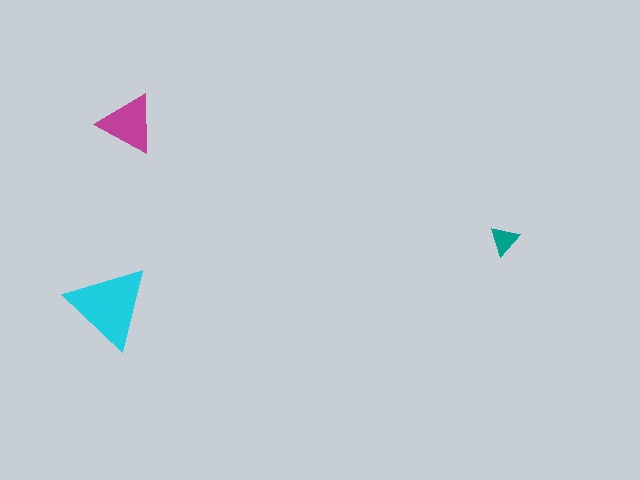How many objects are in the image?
There are 3 objects in the image.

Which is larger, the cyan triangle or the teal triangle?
The cyan one.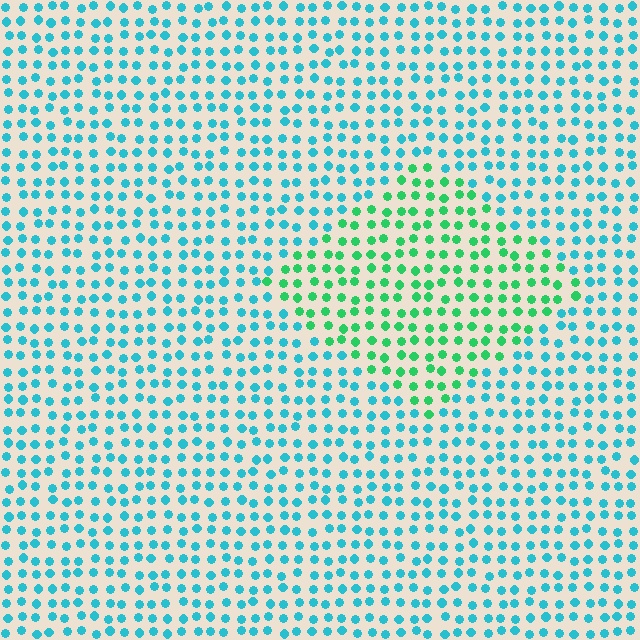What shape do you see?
I see a diamond.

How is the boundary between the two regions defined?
The boundary is defined purely by a slight shift in hue (about 44 degrees). Spacing, size, and orientation are identical on both sides.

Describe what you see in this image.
The image is filled with small cyan elements in a uniform arrangement. A diamond-shaped region is visible where the elements are tinted to a slightly different hue, forming a subtle color boundary.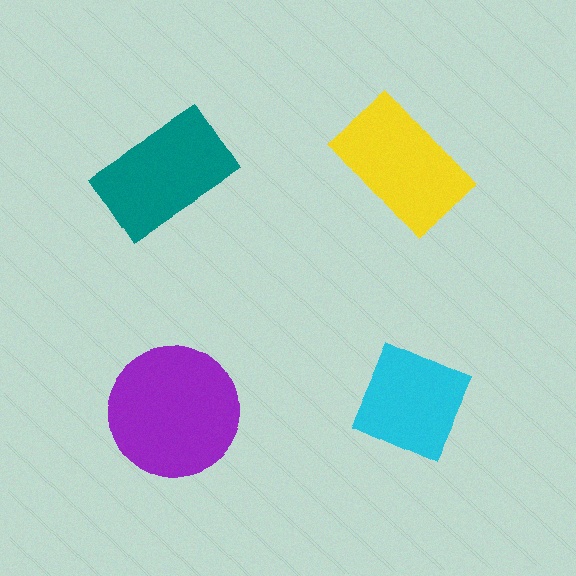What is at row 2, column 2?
A cyan diamond.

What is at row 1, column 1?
A teal rectangle.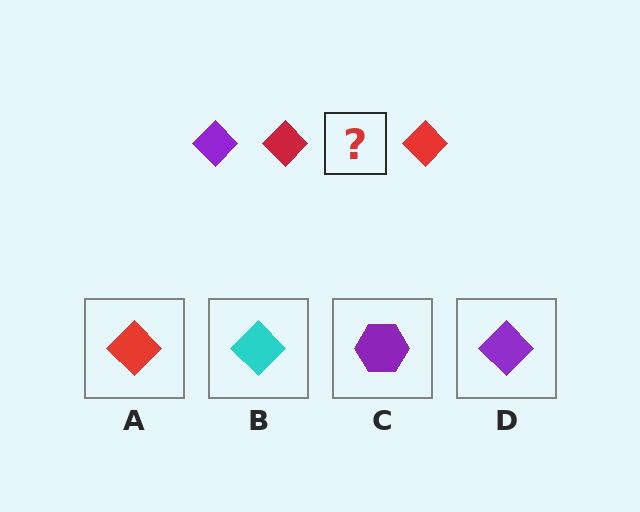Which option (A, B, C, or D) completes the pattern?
D.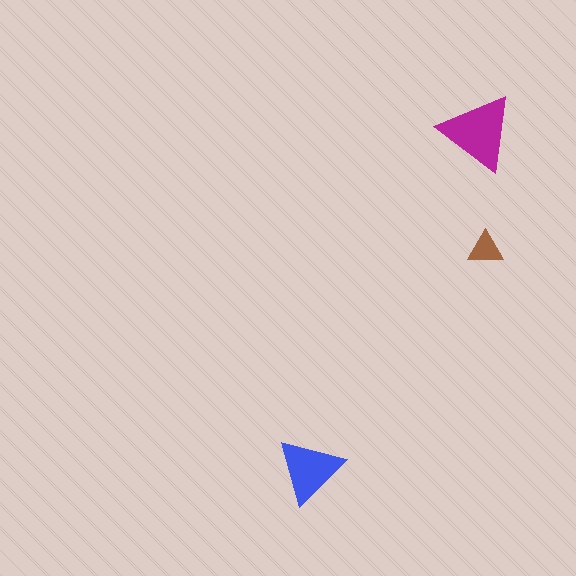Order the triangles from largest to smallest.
the magenta one, the blue one, the brown one.